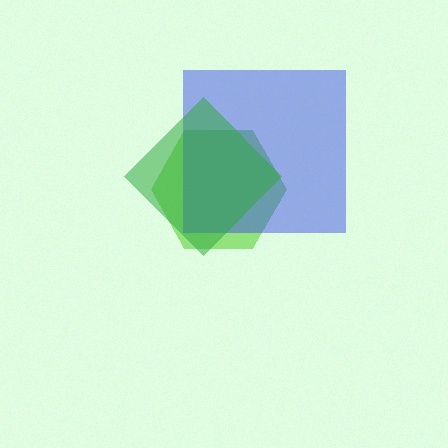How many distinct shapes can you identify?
There are 3 distinct shapes: a lime hexagon, a blue square, a green diamond.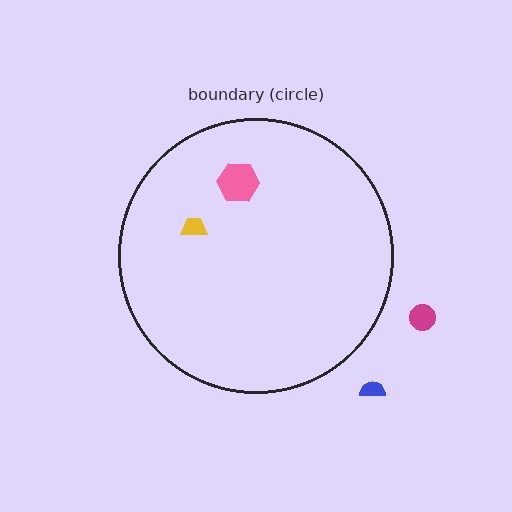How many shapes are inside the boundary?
2 inside, 2 outside.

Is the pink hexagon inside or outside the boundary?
Inside.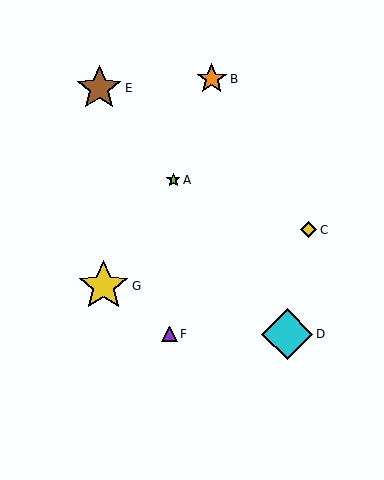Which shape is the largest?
The cyan diamond (labeled D) is the largest.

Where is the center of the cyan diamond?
The center of the cyan diamond is at (287, 334).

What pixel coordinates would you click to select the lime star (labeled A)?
Click at (173, 180) to select the lime star A.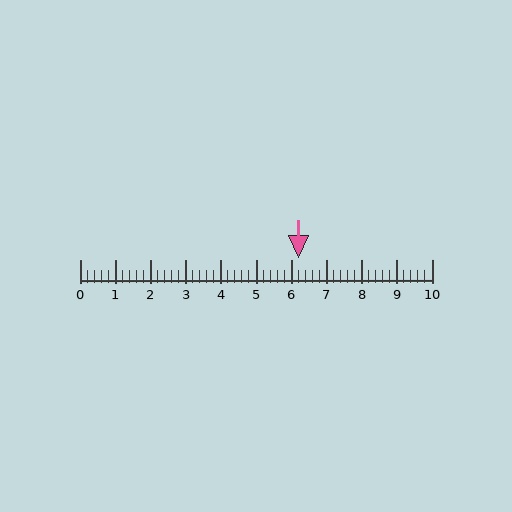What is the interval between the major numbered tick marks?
The major tick marks are spaced 1 units apart.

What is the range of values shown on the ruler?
The ruler shows values from 0 to 10.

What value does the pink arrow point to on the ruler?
The pink arrow points to approximately 6.2.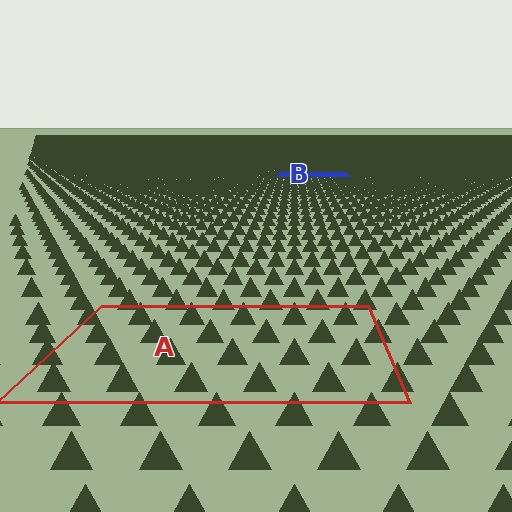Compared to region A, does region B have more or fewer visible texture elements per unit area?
Region B has more texture elements per unit area — they are packed more densely because it is farther away.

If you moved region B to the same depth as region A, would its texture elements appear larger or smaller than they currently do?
They would appear larger. At a closer depth, the same texture elements are projected at a bigger on-screen size.